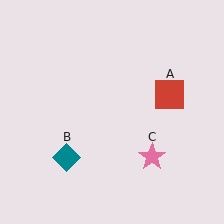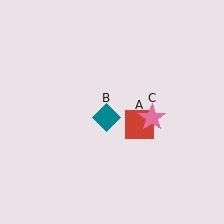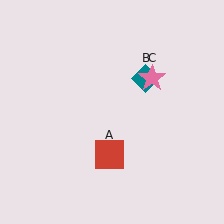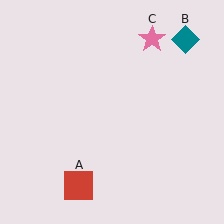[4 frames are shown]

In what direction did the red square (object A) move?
The red square (object A) moved down and to the left.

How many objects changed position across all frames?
3 objects changed position: red square (object A), teal diamond (object B), pink star (object C).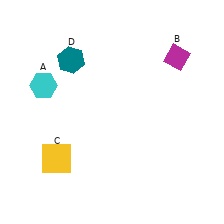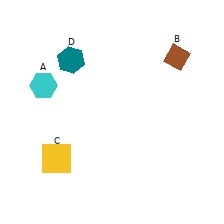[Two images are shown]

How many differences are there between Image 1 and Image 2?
There is 1 difference between the two images.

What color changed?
The diamond (B) changed from magenta in Image 1 to brown in Image 2.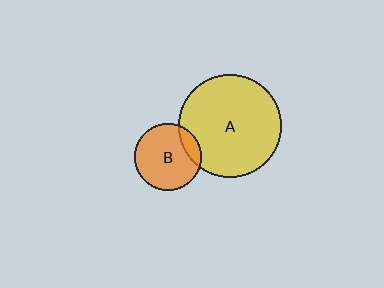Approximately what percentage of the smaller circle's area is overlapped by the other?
Approximately 15%.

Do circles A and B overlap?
Yes.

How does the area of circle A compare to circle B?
Approximately 2.3 times.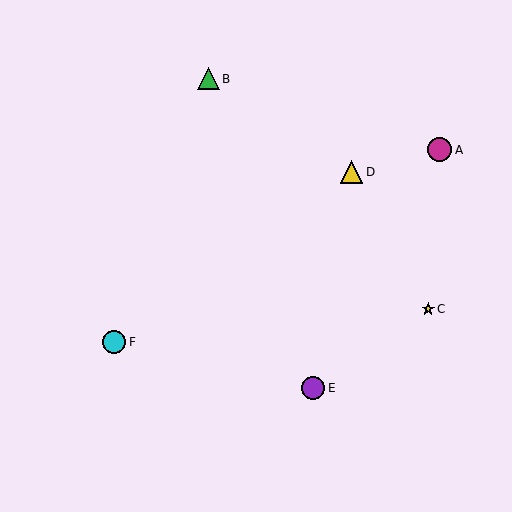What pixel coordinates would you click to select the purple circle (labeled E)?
Click at (313, 388) to select the purple circle E.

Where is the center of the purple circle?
The center of the purple circle is at (313, 388).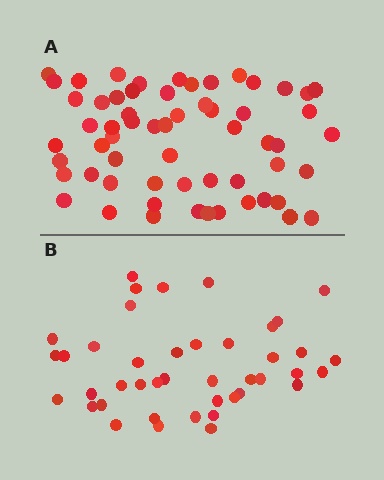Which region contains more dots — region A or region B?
Region A (the top region) has more dots.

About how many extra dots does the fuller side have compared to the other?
Region A has approximately 20 more dots than region B.